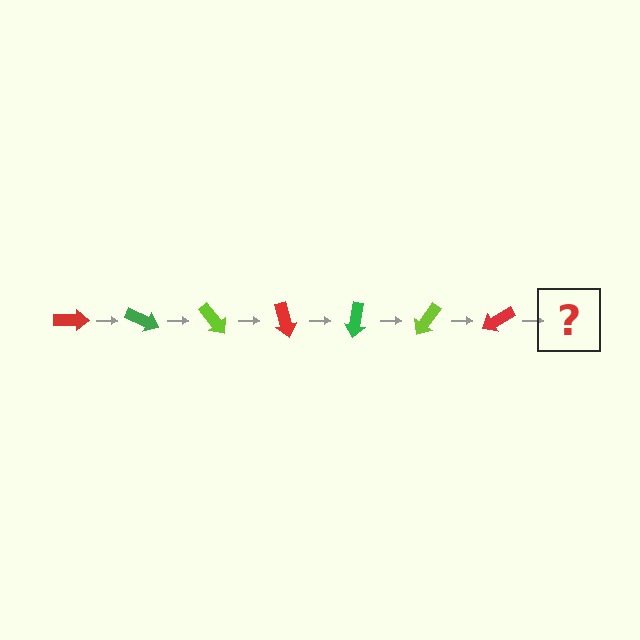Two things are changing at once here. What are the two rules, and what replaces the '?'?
The two rules are that it rotates 25 degrees each step and the color cycles through red, green, and lime. The '?' should be a green arrow, rotated 175 degrees from the start.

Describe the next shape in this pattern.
It should be a green arrow, rotated 175 degrees from the start.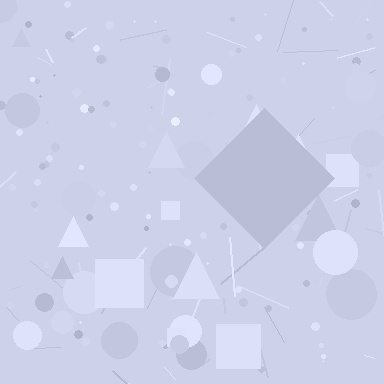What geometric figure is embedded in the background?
A diamond is embedded in the background.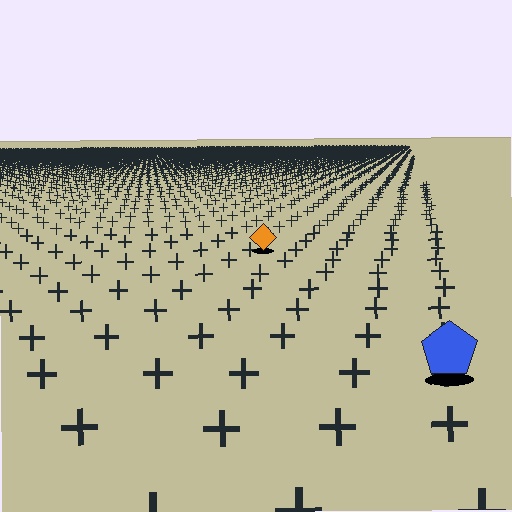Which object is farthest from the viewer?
The orange diamond is farthest from the viewer. It appears smaller and the ground texture around it is denser.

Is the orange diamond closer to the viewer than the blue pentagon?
No. The blue pentagon is closer — you can tell from the texture gradient: the ground texture is coarser near it.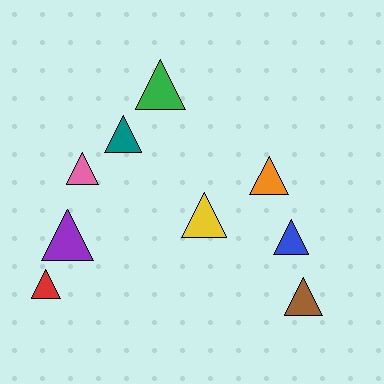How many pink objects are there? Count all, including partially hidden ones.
There is 1 pink object.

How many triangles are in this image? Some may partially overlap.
There are 9 triangles.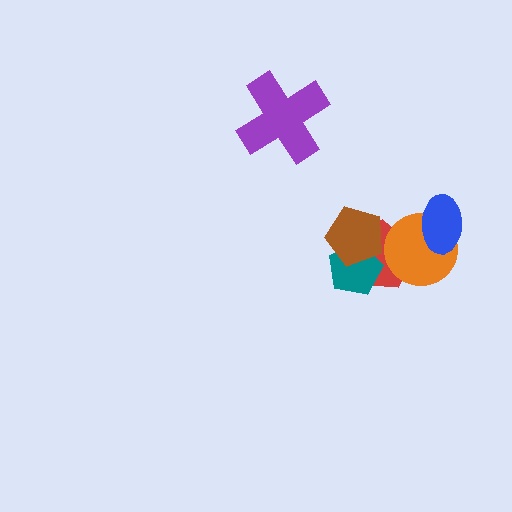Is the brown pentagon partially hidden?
No, no other shape covers it.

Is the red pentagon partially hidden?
Yes, it is partially covered by another shape.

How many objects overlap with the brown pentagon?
2 objects overlap with the brown pentagon.